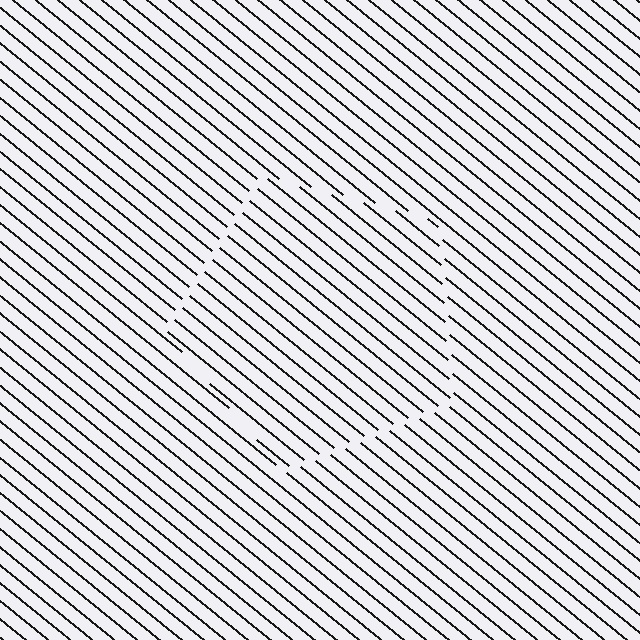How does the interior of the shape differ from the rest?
The interior of the shape contains the same grating, shifted by half a period — the contour is defined by the phase discontinuity where line-ends from the inner and outer gratings abut.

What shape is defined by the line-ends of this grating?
An illusory pentagon. The interior of the shape contains the same grating, shifted by half a period — the contour is defined by the phase discontinuity where line-ends from the inner and outer gratings abut.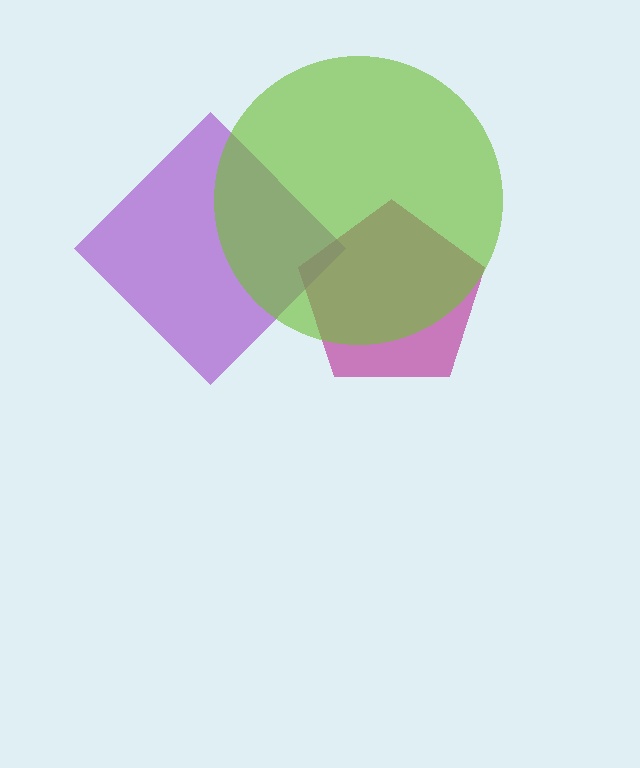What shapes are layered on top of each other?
The layered shapes are: a magenta pentagon, a purple diamond, a lime circle.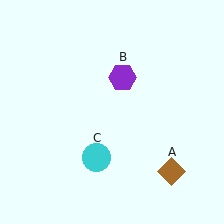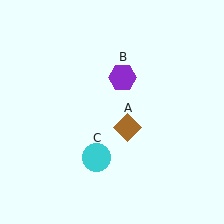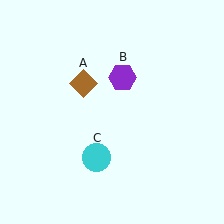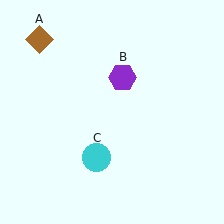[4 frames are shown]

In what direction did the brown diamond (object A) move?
The brown diamond (object A) moved up and to the left.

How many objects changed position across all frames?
1 object changed position: brown diamond (object A).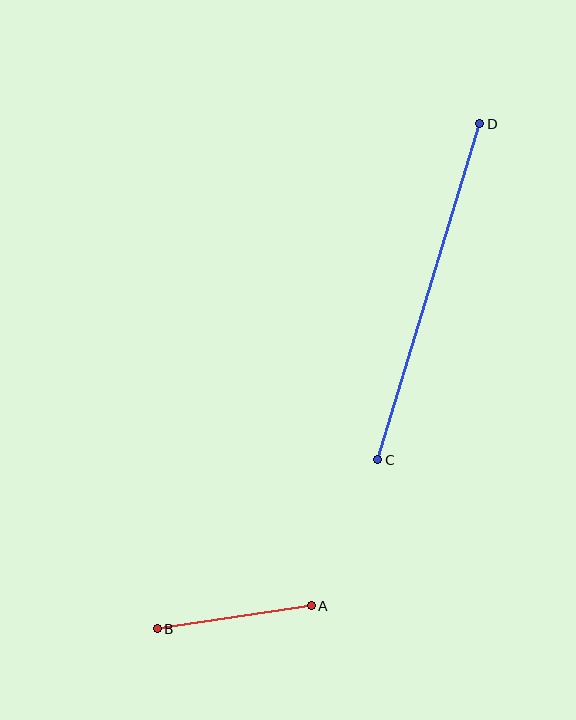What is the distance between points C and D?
The distance is approximately 351 pixels.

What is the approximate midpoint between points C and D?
The midpoint is at approximately (429, 292) pixels.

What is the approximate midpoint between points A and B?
The midpoint is at approximately (234, 617) pixels.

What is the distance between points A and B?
The distance is approximately 156 pixels.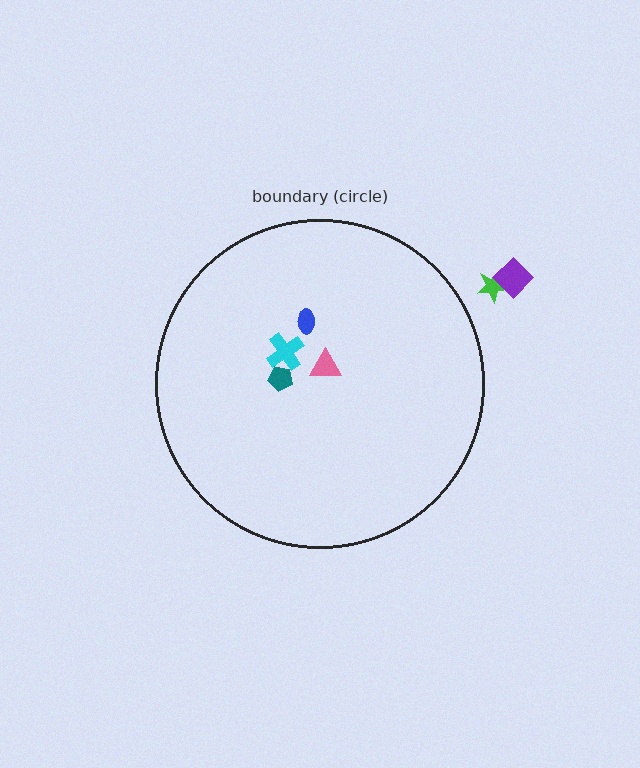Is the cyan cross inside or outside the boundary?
Inside.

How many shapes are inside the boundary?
4 inside, 2 outside.